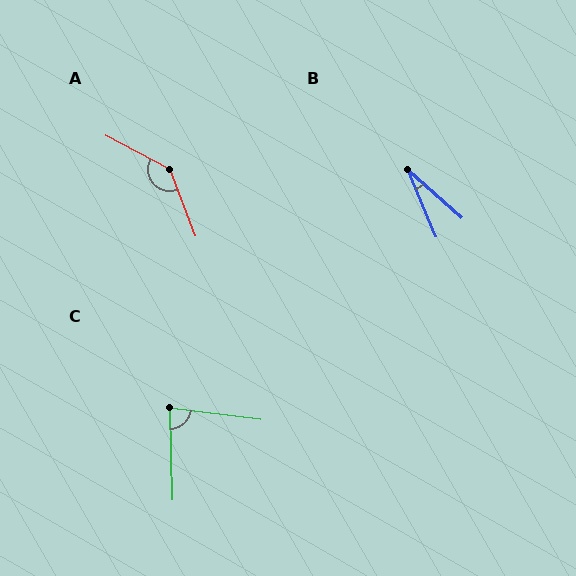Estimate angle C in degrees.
Approximately 81 degrees.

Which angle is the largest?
A, at approximately 139 degrees.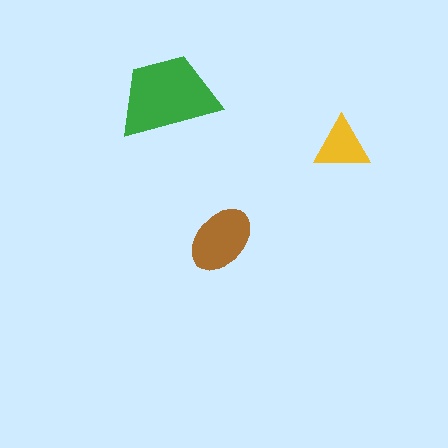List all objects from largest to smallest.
The green trapezoid, the brown ellipse, the yellow triangle.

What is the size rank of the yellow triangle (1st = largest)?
3rd.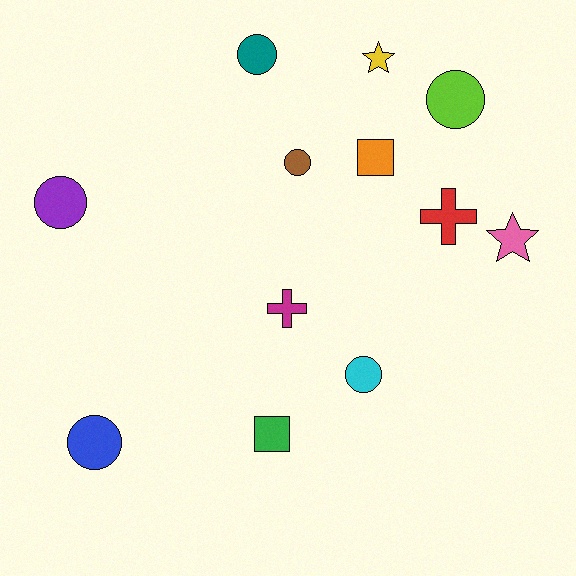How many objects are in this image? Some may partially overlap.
There are 12 objects.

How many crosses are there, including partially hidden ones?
There are 2 crosses.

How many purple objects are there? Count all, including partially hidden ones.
There is 1 purple object.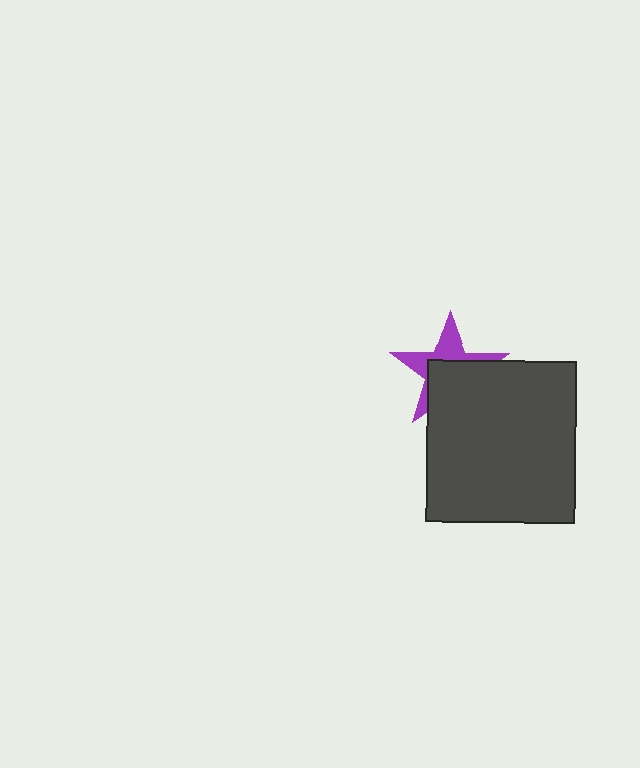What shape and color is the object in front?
The object in front is a dark gray rectangle.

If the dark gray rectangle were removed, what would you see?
You would see the complete purple star.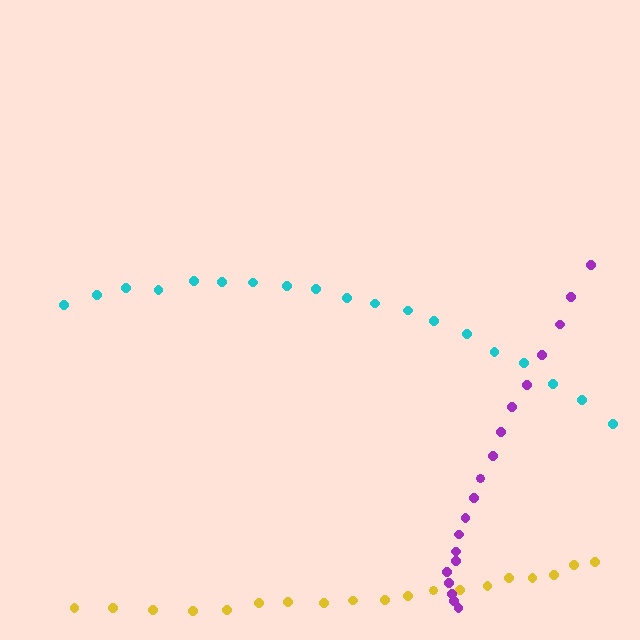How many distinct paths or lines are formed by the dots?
There are 3 distinct paths.